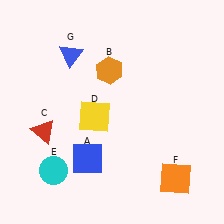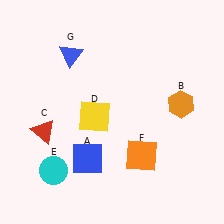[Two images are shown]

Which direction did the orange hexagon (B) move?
The orange hexagon (B) moved right.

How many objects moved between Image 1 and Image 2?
2 objects moved between the two images.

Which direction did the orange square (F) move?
The orange square (F) moved left.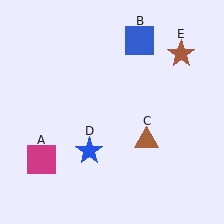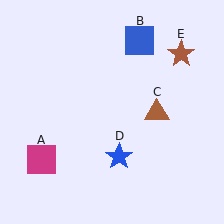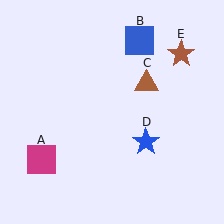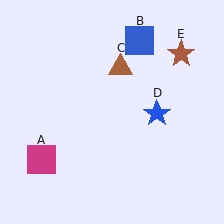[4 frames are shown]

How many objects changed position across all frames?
2 objects changed position: brown triangle (object C), blue star (object D).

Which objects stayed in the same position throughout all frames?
Magenta square (object A) and blue square (object B) and brown star (object E) remained stationary.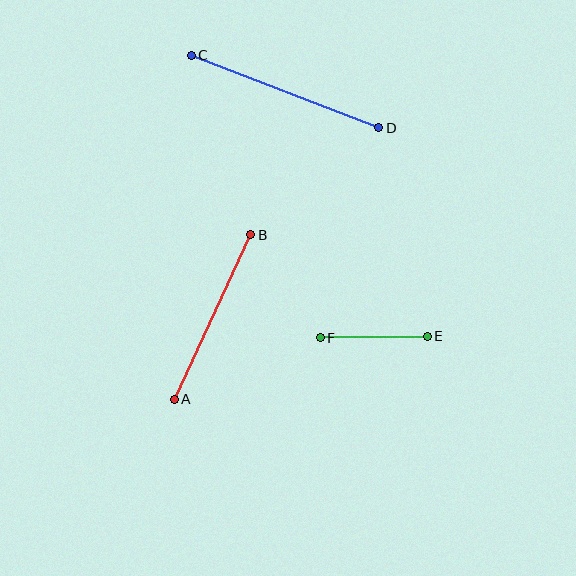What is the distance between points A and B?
The distance is approximately 181 pixels.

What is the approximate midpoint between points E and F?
The midpoint is at approximately (374, 337) pixels.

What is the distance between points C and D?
The distance is approximately 201 pixels.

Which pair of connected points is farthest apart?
Points C and D are farthest apart.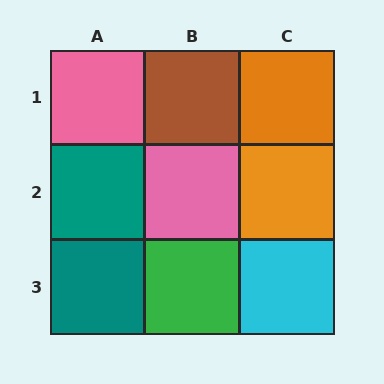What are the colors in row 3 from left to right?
Teal, green, cyan.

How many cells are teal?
2 cells are teal.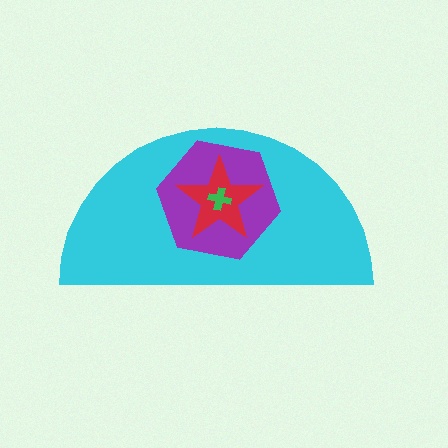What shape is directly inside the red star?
The green cross.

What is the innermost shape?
The green cross.